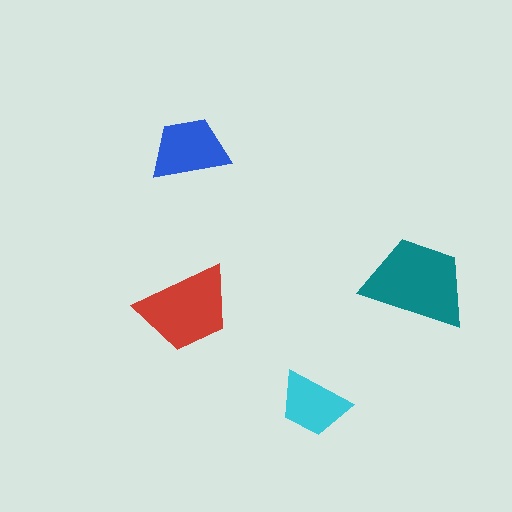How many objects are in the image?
There are 4 objects in the image.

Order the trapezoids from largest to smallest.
the teal one, the red one, the blue one, the cyan one.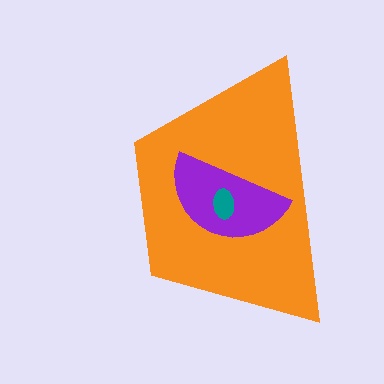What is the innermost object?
The teal ellipse.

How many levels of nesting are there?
3.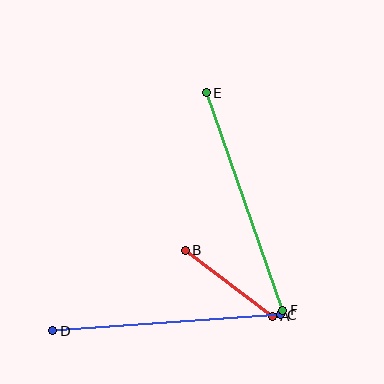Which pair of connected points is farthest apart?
Points E and F are farthest apart.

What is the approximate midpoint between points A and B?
The midpoint is at approximately (229, 283) pixels.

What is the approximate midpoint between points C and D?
The midpoint is at approximately (166, 323) pixels.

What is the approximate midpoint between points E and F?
The midpoint is at approximately (244, 202) pixels.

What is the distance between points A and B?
The distance is approximately 109 pixels.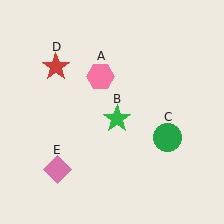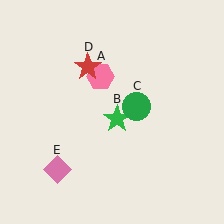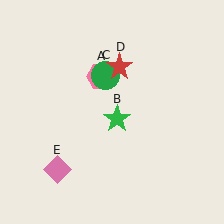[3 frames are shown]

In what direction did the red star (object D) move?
The red star (object D) moved right.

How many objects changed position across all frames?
2 objects changed position: green circle (object C), red star (object D).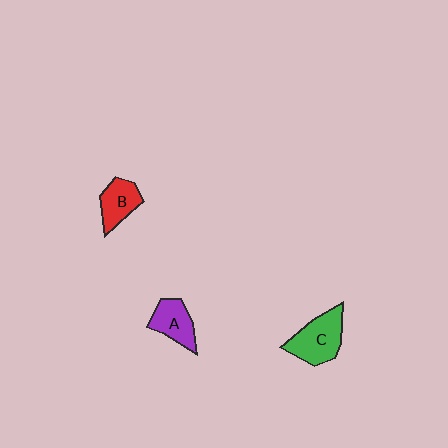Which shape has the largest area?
Shape C (green).